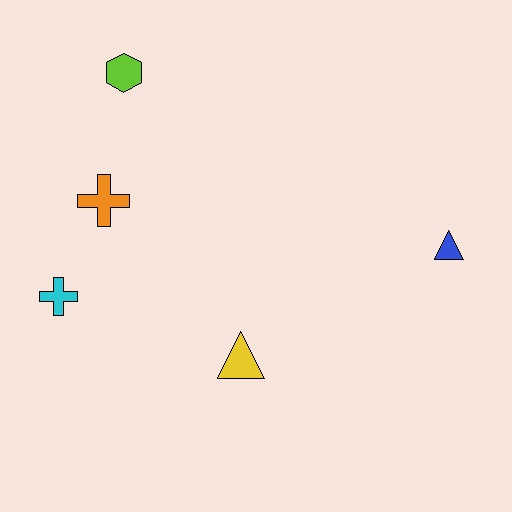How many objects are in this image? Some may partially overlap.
There are 5 objects.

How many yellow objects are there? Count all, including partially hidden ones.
There is 1 yellow object.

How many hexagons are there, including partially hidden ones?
There is 1 hexagon.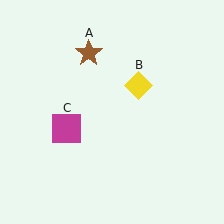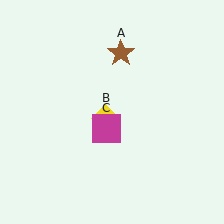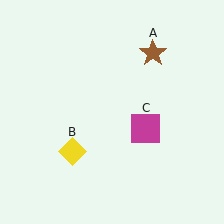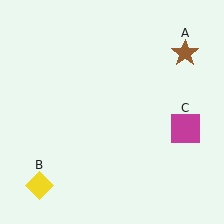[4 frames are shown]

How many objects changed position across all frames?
3 objects changed position: brown star (object A), yellow diamond (object B), magenta square (object C).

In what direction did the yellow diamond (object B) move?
The yellow diamond (object B) moved down and to the left.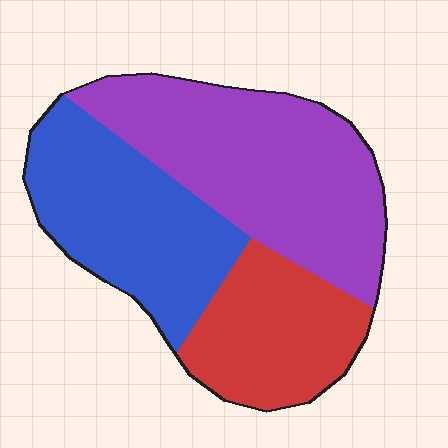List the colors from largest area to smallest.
From largest to smallest: purple, blue, red.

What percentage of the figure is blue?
Blue covers roughly 35% of the figure.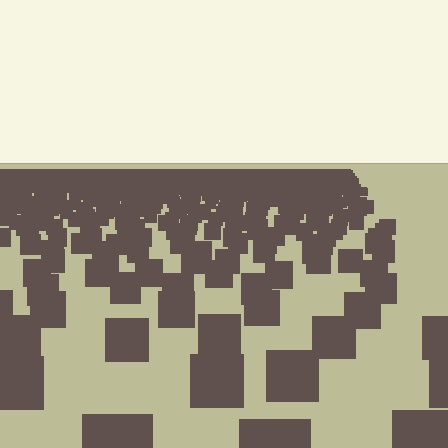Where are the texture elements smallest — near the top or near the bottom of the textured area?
Near the top.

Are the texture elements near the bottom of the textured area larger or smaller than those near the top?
Larger. Near the bottom, elements are closer to the viewer and appear at a bigger on-screen size.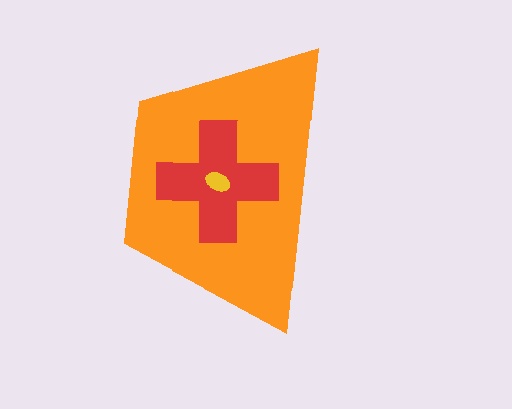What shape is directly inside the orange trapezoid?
The red cross.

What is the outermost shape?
The orange trapezoid.